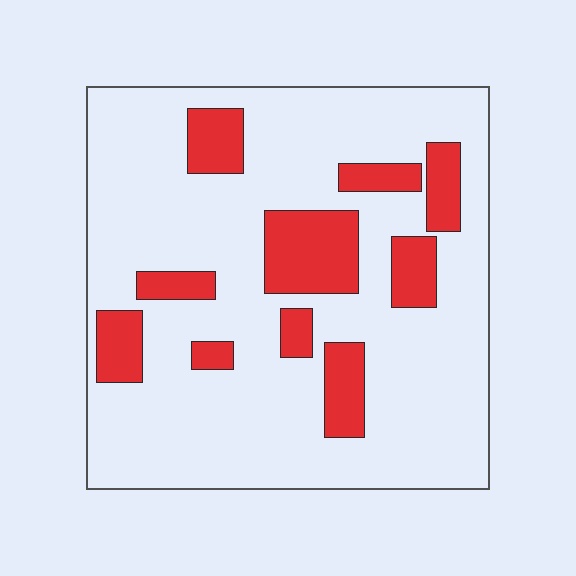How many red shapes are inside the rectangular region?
10.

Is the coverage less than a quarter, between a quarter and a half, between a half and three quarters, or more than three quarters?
Less than a quarter.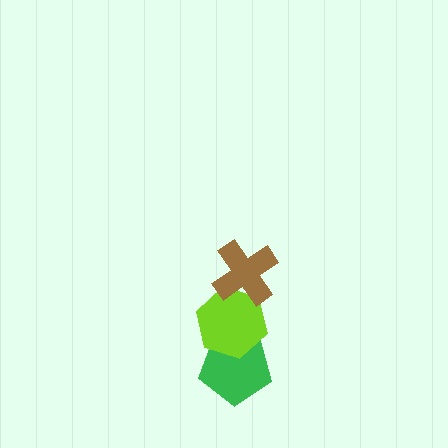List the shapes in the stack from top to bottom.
From top to bottom: the brown cross, the lime hexagon, the green pentagon.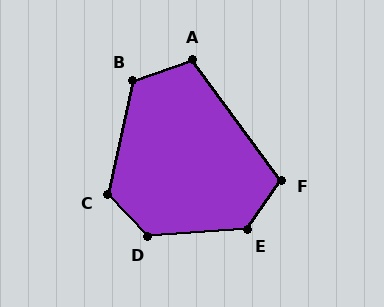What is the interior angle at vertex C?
Approximately 124 degrees (obtuse).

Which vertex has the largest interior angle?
D, at approximately 130 degrees.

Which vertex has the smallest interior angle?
A, at approximately 107 degrees.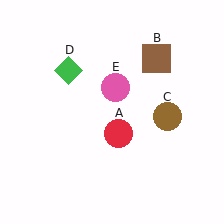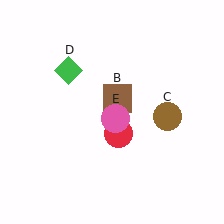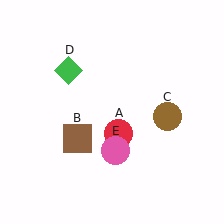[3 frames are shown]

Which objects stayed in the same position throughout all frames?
Red circle (object A) and brown circle (object C) and green diamond (object D) remained stationary.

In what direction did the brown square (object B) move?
The brown square (object B) moved down and to the left.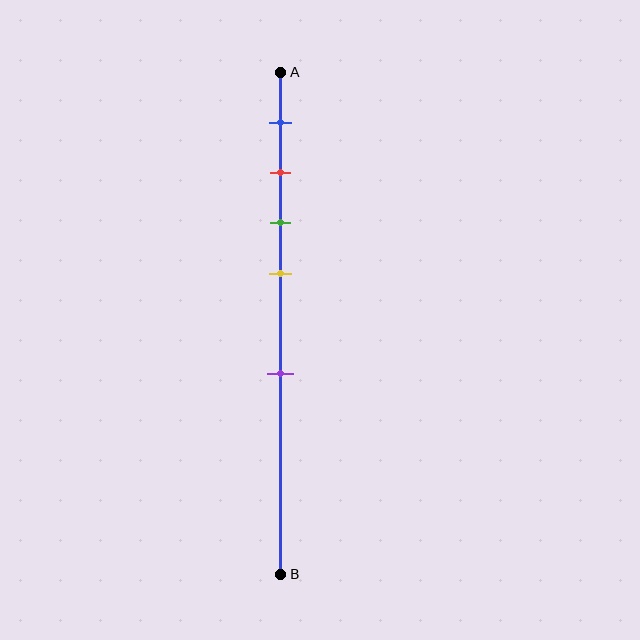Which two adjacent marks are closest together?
The red and green marks are the closest adjacent pair.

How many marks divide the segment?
There are 5 marks dividing the segment.